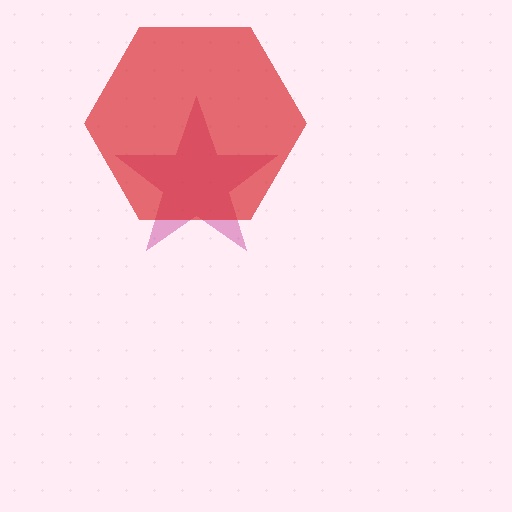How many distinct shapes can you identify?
There are 2 distinct shapes: a magenta star, a red hexagon.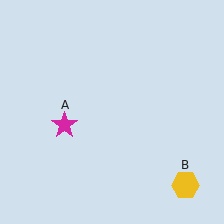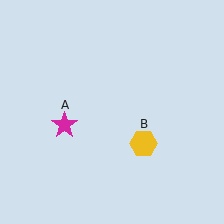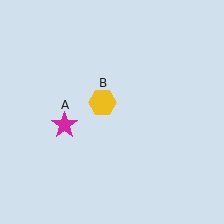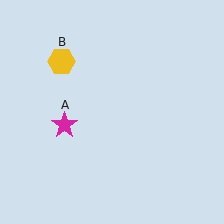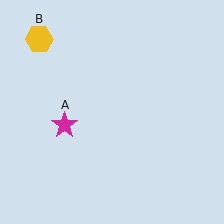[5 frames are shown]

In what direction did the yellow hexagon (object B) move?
The yellow hexagon (object B) moved up and to the left.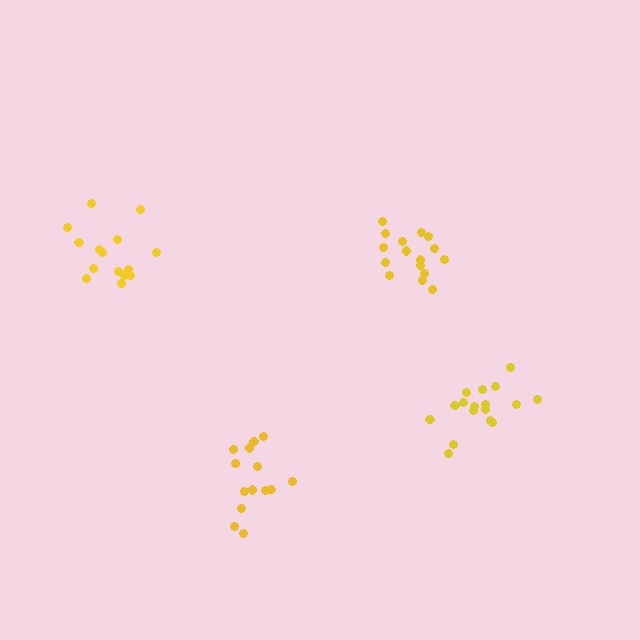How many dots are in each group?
Group 1: 14 dots, Group 2: 16 dots, Group 3: 17 dots, Group 4: 15 dots (62 total).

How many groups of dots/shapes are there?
There are 4 groups.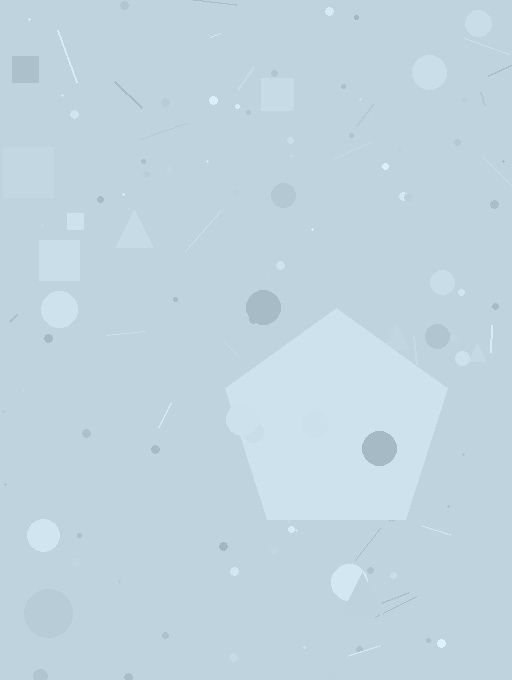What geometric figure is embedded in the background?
A pentagon is embedded in the background.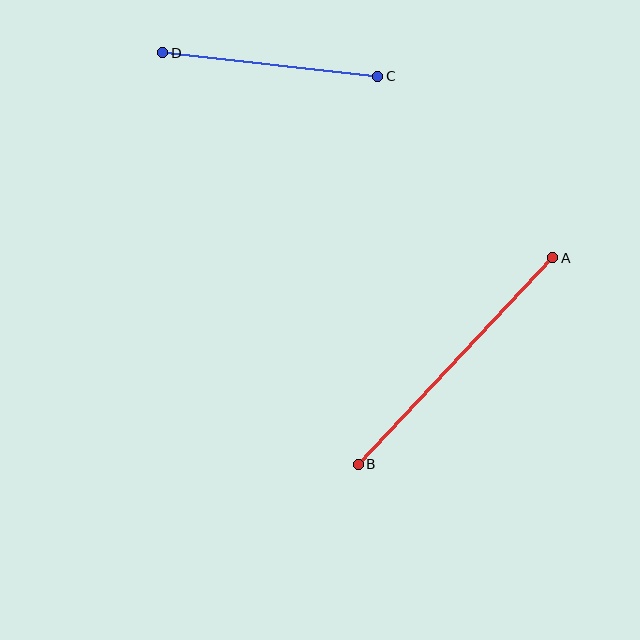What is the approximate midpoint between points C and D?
The midpoint is at approximately (270, 64) pixels.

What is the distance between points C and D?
The distance is approximately 216 pixels.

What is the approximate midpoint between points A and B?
The midpoint is at approximately (456, 361) pixels.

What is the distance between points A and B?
The distance is approximately 284 pixels.